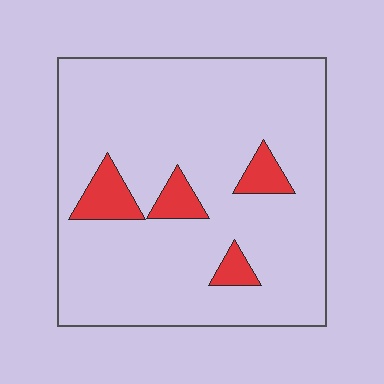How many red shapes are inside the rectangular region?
4.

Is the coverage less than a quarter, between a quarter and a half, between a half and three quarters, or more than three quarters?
Less than a quarter.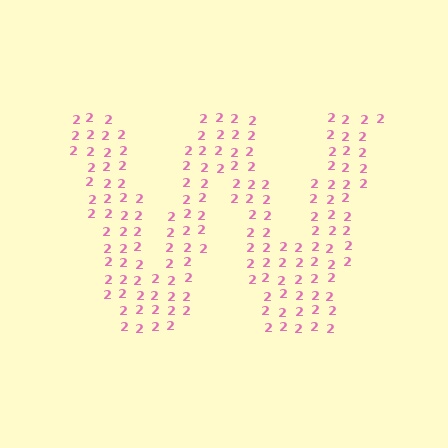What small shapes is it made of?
It is made of small digit 2's.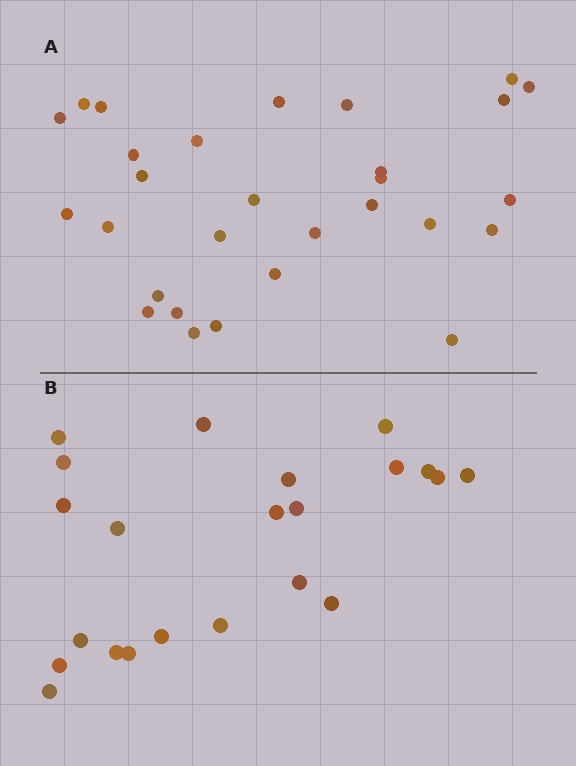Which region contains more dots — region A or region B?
Region A (the top region) has more dots.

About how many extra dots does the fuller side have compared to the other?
Region A has roughly 8 or so more dots than region B.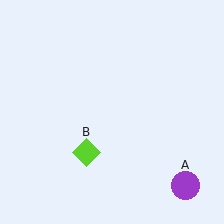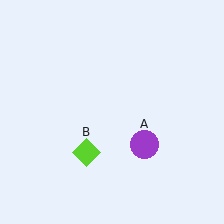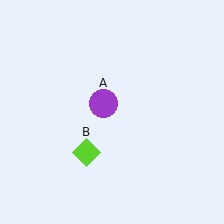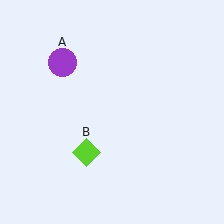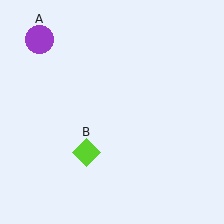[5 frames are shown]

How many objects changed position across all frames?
1 object changed position: purple circle (object A).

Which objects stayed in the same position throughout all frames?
Lime diamond (object B) remained stationary.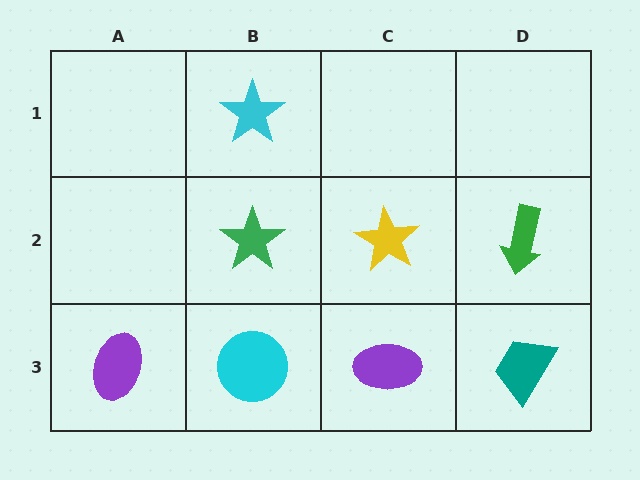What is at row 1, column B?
A cyan star.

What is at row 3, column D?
A teal trapezoid.